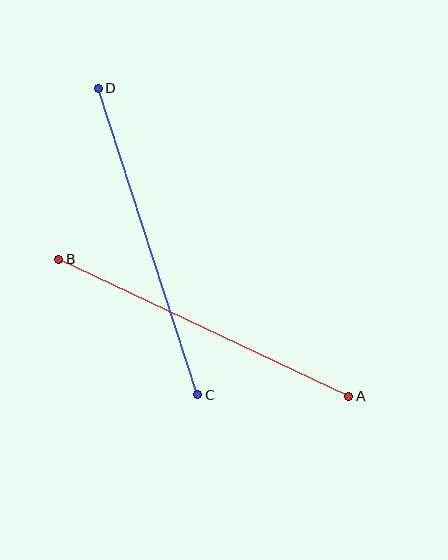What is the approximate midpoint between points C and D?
The midpoint is at approximately (148, 242) pixels.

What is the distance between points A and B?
The distance is approximately 321 pixels.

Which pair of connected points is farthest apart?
Points C and D are farthest apart.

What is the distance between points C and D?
The distance is approximately 322 pixels.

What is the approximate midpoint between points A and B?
The midpoint is at approximately (204, 328) pixels.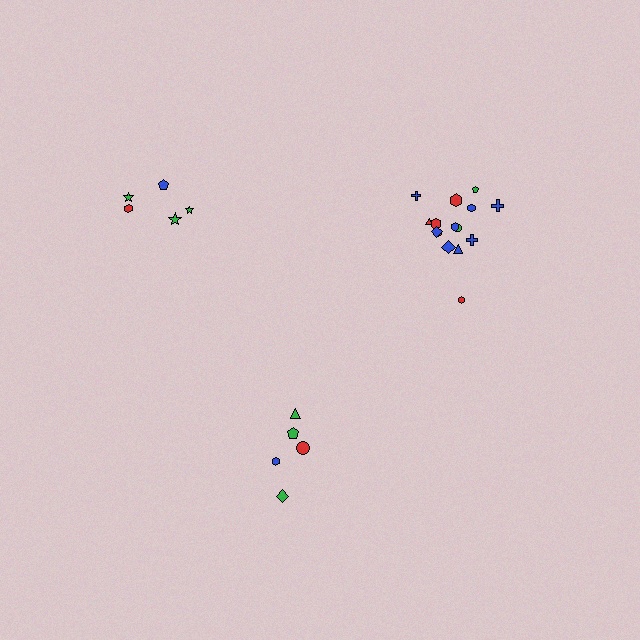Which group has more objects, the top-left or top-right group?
The top-right group.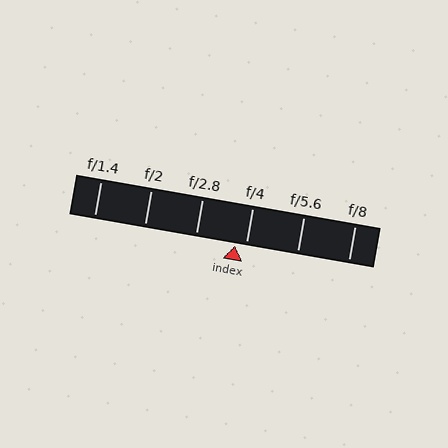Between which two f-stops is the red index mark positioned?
The index mark is between f/2.8 and f/4.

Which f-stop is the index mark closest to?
The index mark is closest to f/4.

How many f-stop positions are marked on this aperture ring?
There are 6 f-stop positions marked.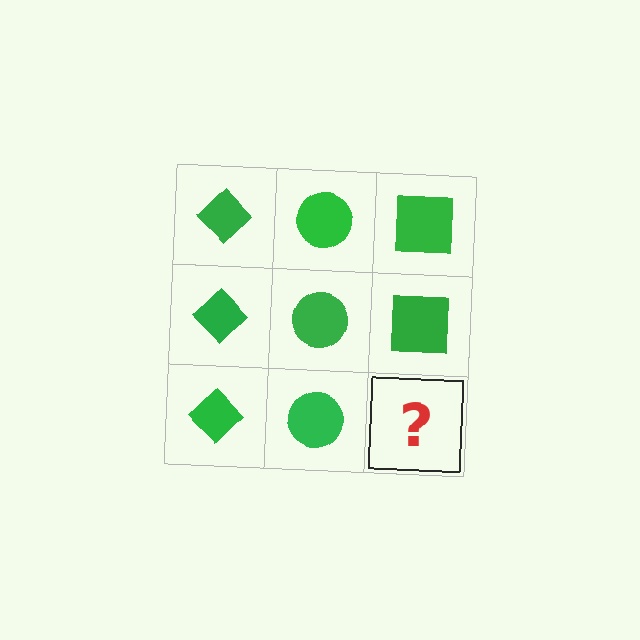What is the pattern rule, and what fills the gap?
The rule is that each column has a consistent shape. The gap should be filled with a green square.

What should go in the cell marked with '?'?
The missing cell should contain a green square.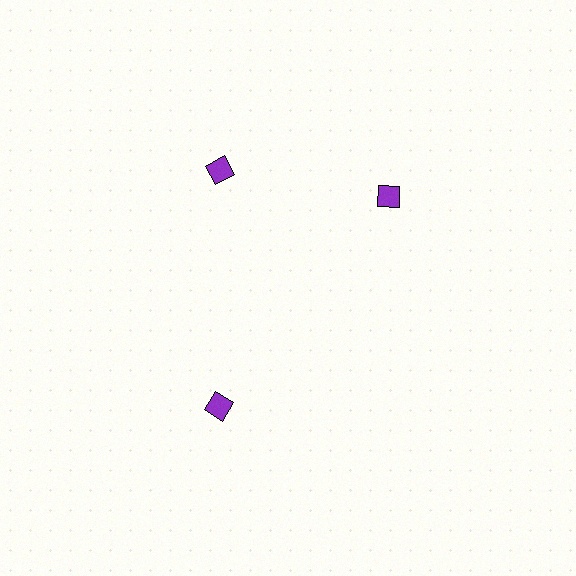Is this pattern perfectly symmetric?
No. The 3 purple diamonds are arranged in a ring, but one element near the 3 o'clock position is rotated out of alignment along the ring, breaking the 3-fold rotational symmetry.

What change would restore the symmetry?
The symmetry would be restored by rotating it back into even spacing with its neighbors so that all 3 diamonds sit at equal angles and equal distance from the center.